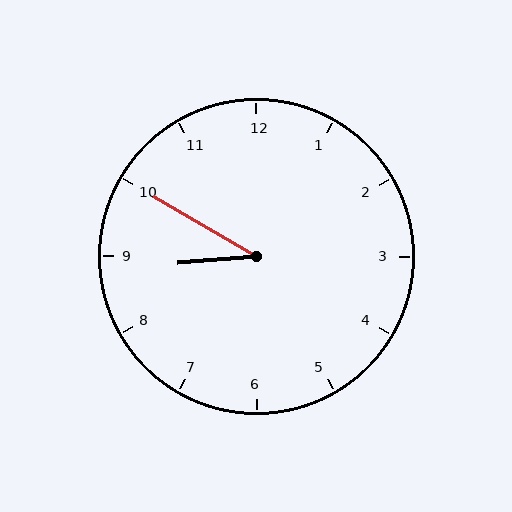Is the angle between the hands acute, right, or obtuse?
It is acute.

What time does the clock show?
8:50.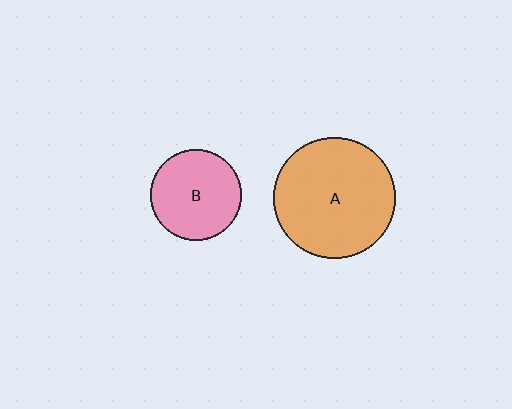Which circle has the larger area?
Circle A (orange).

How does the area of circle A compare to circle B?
Approximately 1.8 times.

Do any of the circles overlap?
No, none of the circles overlap.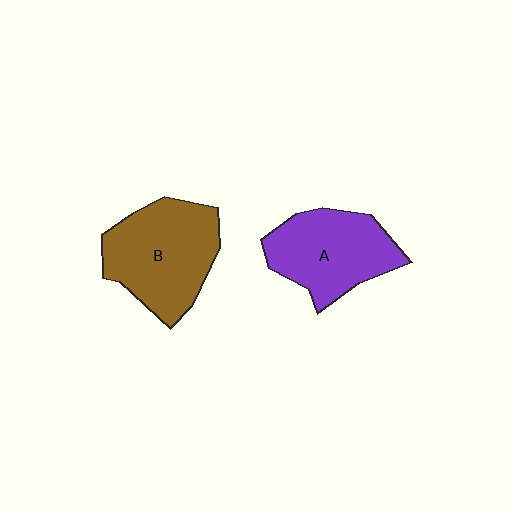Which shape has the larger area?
Shape B (brown).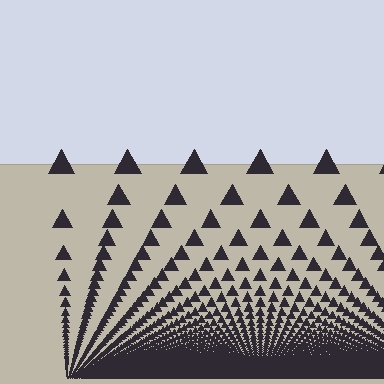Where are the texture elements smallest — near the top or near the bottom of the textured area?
Near the bottom.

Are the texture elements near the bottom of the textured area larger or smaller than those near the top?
Smaller. The gradient is inverted — elements near the bottom are smaller and denser.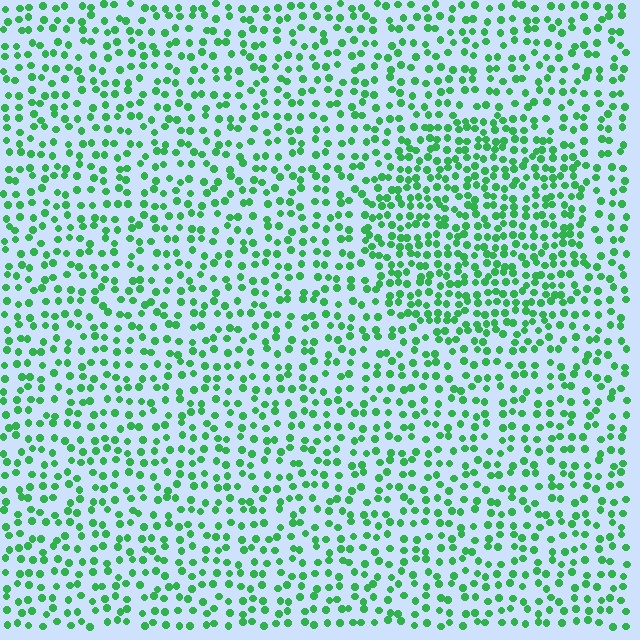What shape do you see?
I see a circle.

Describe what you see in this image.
The image contains small green elements arranged at two different densities. A circle-shaped region is visible where the elements are more densely packed than the surrounding area.